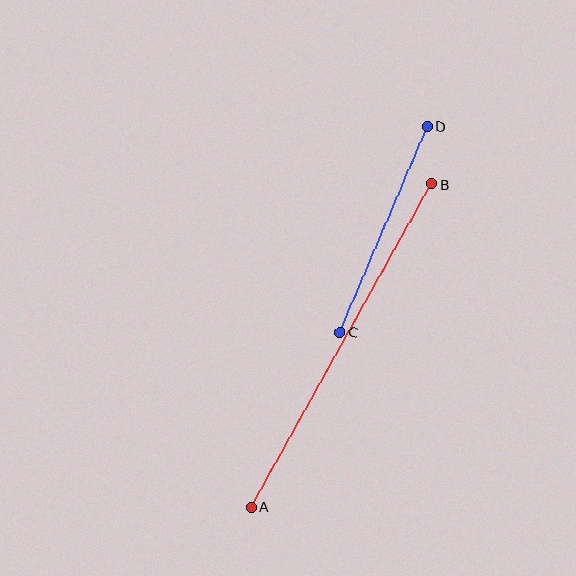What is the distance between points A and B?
The distance is approximately 370 pixels.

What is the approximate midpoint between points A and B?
The midpoint is at approximately (341, 345) pixels.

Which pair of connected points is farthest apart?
Points A and B are farthest apart.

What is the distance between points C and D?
The distance is approximately 224 pixels.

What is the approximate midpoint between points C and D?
The midpoint is at approximately (384, 229) pixels.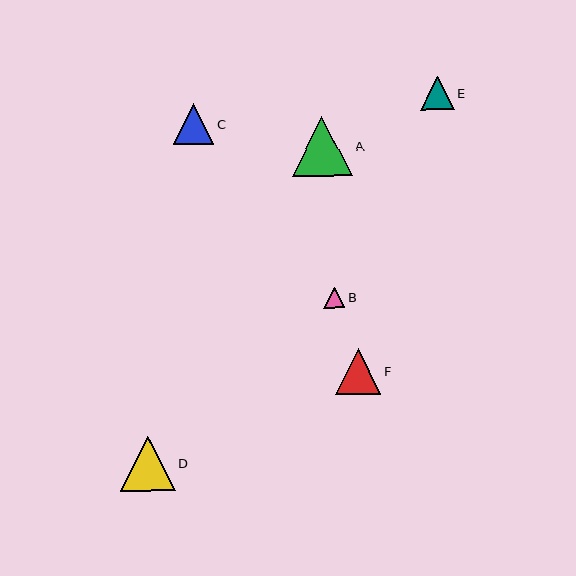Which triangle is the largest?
Triangle A is the largest with a size of approximately 60 pixels.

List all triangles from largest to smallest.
From largest to smallest: A, D, F, C, E, B.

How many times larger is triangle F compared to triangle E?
Triangle F is approximately 1.3 times the size of triangle E.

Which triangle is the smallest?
Triangle B is the smallest with a size of approximately 21 pixels.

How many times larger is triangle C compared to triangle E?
Triangle C is approximately 1.2 times the size of triangle E.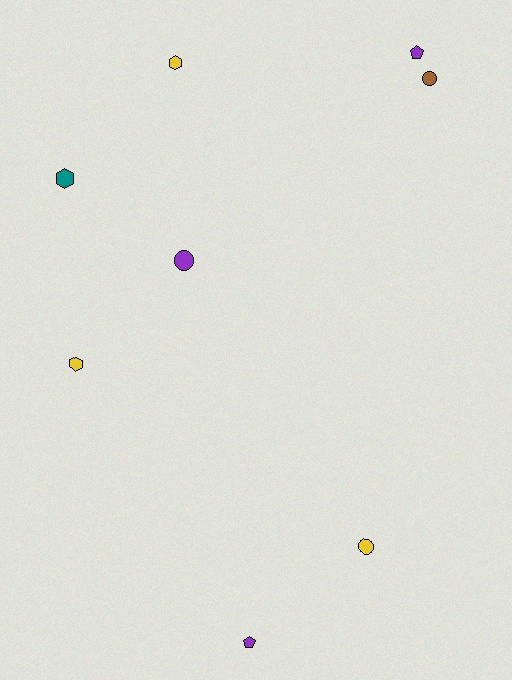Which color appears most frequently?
Yellow, with 3 objects.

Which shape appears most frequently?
Circle, with 3 objects.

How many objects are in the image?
There are 8 objects.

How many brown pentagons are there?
There are no brown pentagons.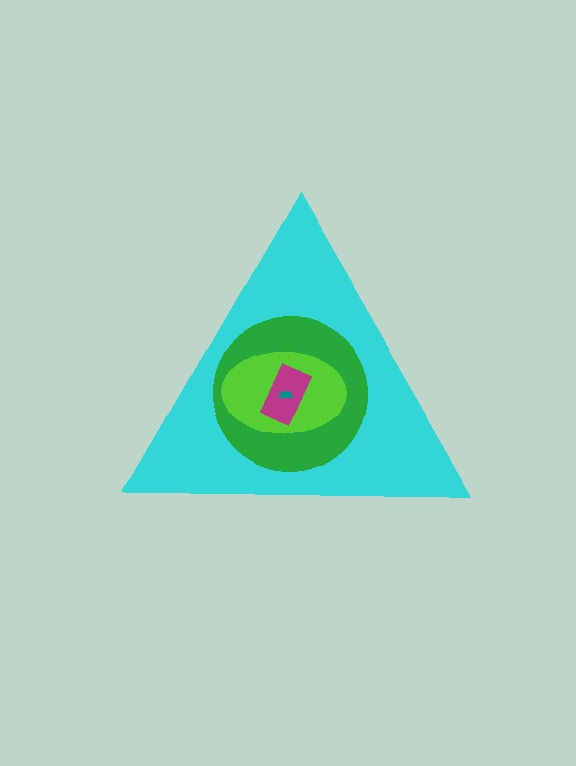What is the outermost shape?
The cyan triangle.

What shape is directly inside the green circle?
The lime ellipse.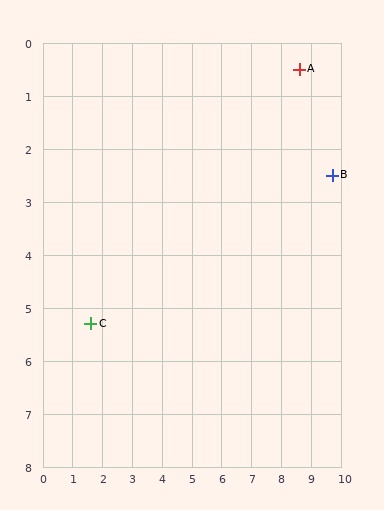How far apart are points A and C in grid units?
Points A and C are about 8.5 grid units apart.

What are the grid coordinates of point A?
Point A is at approximately (8.6, 0.5).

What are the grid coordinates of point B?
Point B is at approximately (9.7, 2.5).